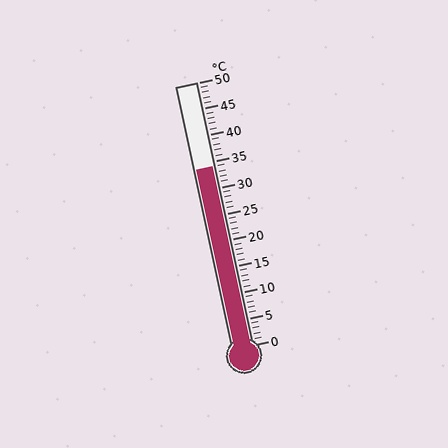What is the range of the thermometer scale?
The thermometer scale ranges from 0°C to 50°C.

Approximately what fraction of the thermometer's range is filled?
The thermometer is filled to approximately 70% of its range.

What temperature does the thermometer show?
The thermometer shows approximately 34°C.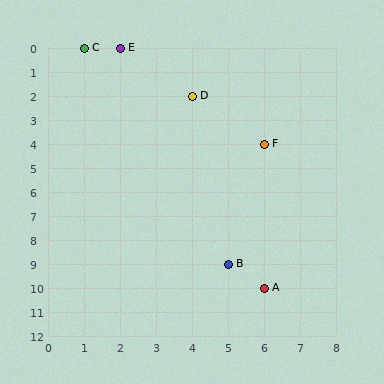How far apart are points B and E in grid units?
Points B and E are 3 columns and 9 rows apart (about 9.5 grid units diagonally).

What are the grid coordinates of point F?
Point F is at grid coordinates (6, 4).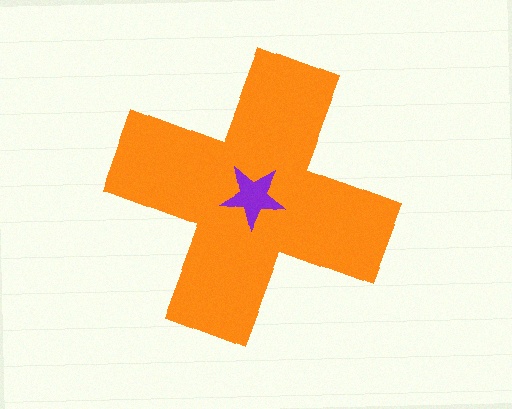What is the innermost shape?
The purple star.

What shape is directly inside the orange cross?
The purple star.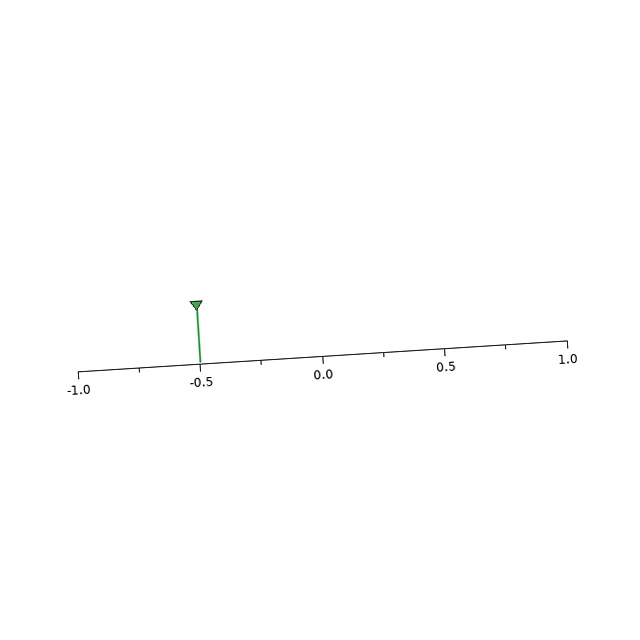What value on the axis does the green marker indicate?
The marker indicates approximately -0.5.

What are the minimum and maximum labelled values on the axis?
The axis runs from -1.0 to 1.0.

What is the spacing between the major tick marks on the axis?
The major ticks are spaced 0.5 apart.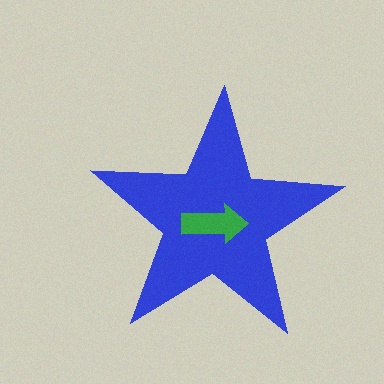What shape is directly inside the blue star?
The green arrow.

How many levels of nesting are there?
2.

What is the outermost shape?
The blue star.